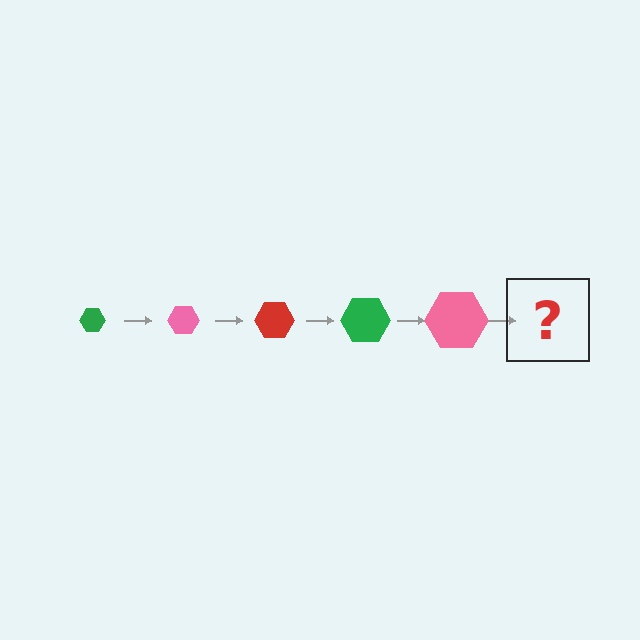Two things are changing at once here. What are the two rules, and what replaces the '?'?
The two rules are that the hexagon grows larger each step and the color cycles through green, pink, and red. The '?' should be a red hexagon, larger than the previous one.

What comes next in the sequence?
The next element should be a red hexagon, larger than the previous one.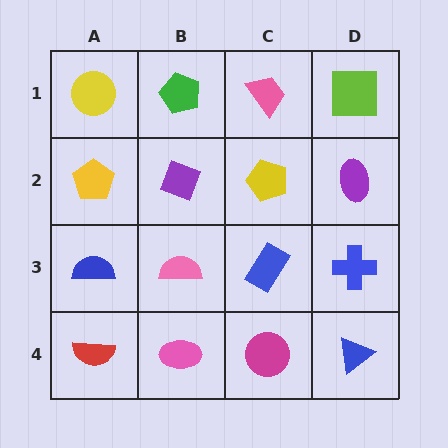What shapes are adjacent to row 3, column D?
A purple ellipse (row 2, column D), a blue triangle (row 4, column D), a blue rectangle (row 3, column C).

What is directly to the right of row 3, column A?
A pink semicircle.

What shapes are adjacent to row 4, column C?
A blue rectangle (row 3, column C), a pink ellipse (row 4, column B), a blue triangle (row 4, column D).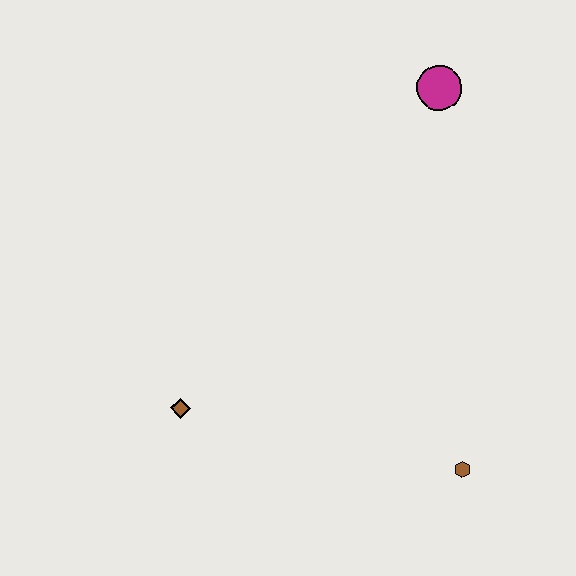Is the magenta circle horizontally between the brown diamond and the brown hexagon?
Yes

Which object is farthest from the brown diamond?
The magenta circle is farthest from the brown diamond.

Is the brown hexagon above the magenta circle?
No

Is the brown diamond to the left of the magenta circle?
Yes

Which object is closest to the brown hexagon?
The brown diamond is closest to the brown hexagon.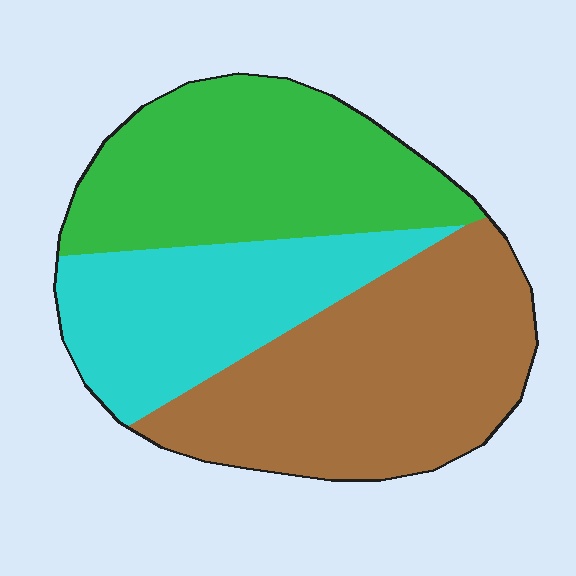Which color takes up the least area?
Cyan, at roughly 25%.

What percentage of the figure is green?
Green takes up about one third (1/3) of the figure.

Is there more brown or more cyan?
Brown.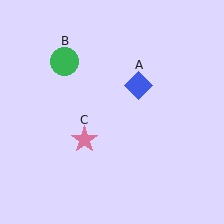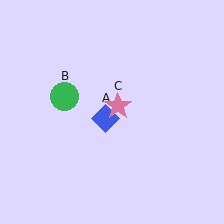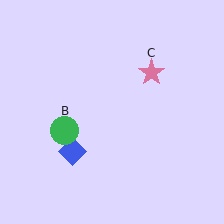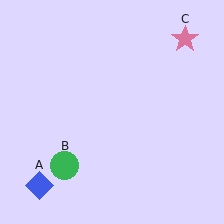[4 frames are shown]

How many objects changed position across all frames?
3 objects changed position: blue diamond (object A), green circle (object B), pink star (object C).